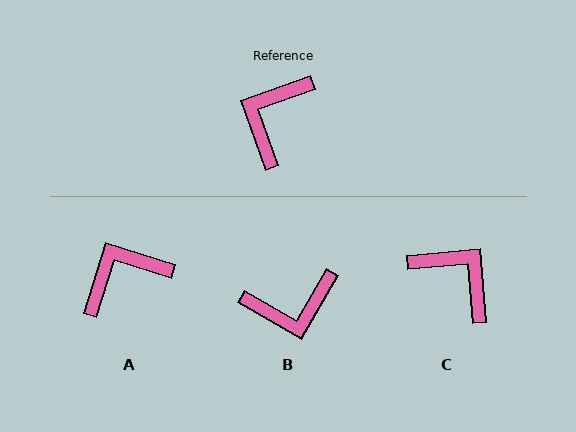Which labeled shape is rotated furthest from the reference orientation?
B, about 130 degrees away.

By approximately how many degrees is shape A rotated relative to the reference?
Approximately 37 degrees clockwise.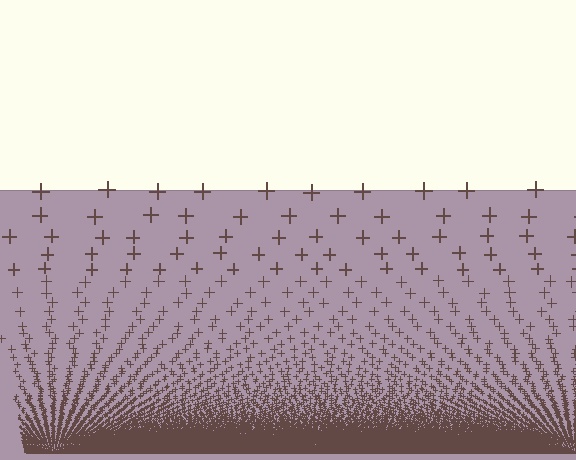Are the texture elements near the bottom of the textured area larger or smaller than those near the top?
Smaller. The gradient is inverted — elements near the bottom are smaller and denser.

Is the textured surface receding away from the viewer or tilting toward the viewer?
The surface appears to tilt toward the viewer. Texture elements get larger and sparser toward the top.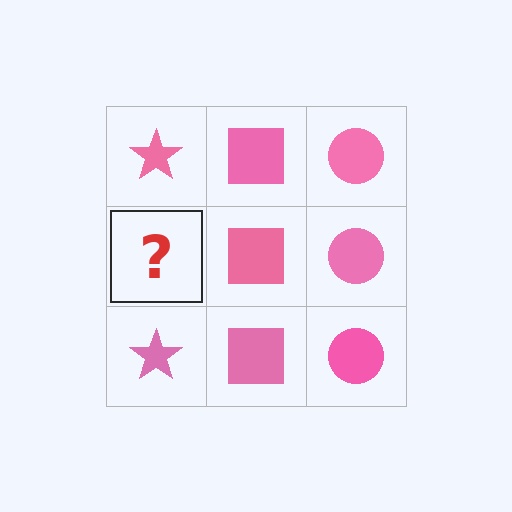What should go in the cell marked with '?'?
The missing cell should contain a pink star.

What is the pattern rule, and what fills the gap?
The rule is that each column has a consistent shape. The gap should be filled with a pink star.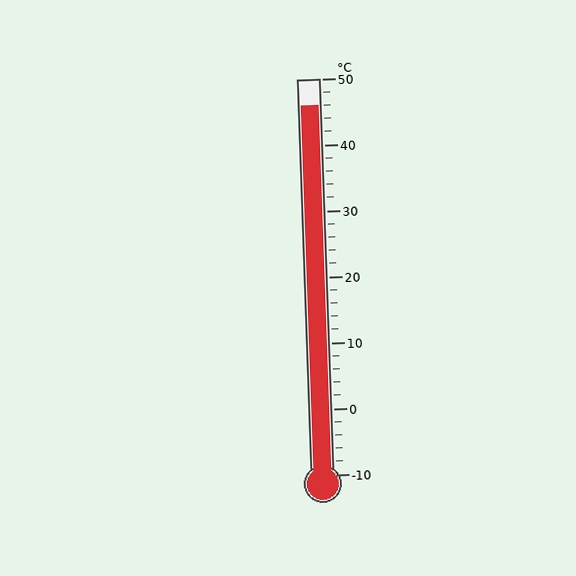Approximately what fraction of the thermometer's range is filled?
The thermometer is filled to approximately 95% of its range.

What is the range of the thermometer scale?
The thermometer scale ranges from -10°C to 50°C.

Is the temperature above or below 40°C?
The temperature is above 40°C.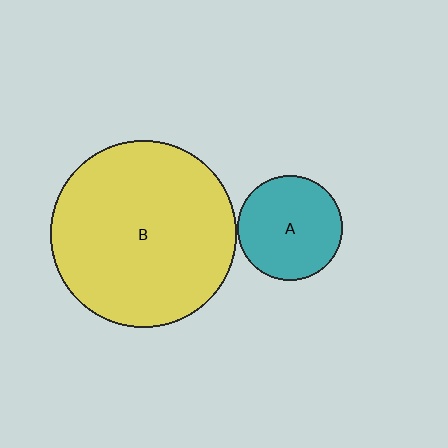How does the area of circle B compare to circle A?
Approximately 3.1 times.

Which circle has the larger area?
Circle B (yellow).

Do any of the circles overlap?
No, none of the circles overlap.